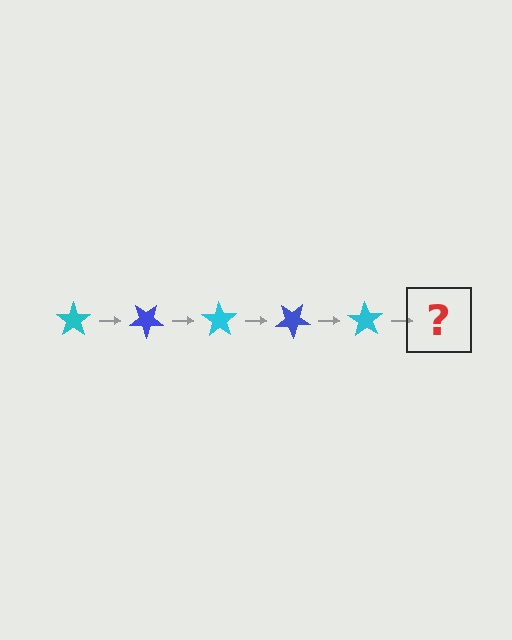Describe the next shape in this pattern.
It should be a blue star, rotated 175 degrees from the start.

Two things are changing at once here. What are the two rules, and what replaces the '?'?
The two rules are that it rotates 35 degrees each step and the color cycles through cyan and blue. The '?' should be a blue star, rotated 175 degrees from the start.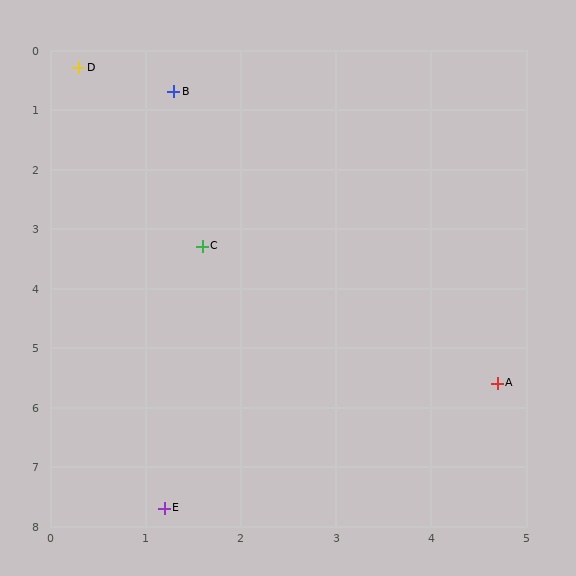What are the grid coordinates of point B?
Point B is at approximately (1.3, 0.7).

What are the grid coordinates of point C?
Point C is at approximately (1.6, 3.3).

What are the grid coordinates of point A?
Point A is at approximately (4.7, 5.6).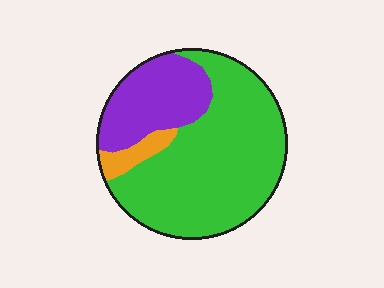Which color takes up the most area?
Green, at roughly 70%.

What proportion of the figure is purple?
Purple covers around 25% of the figure.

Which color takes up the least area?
Orange, at roughly 5%.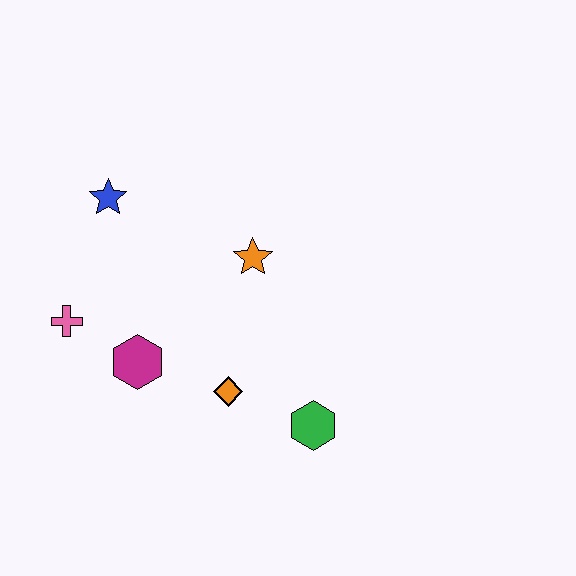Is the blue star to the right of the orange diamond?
No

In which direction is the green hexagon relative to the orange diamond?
The green hexagon is to the right of the orange diamond.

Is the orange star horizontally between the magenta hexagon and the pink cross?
No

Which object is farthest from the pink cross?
The green hexagon is farthest from the pink cross.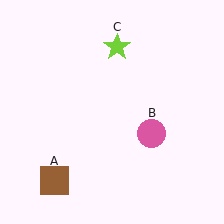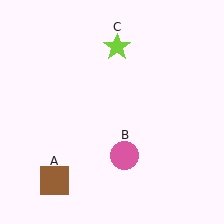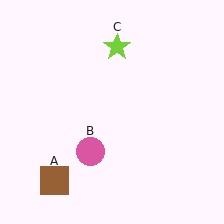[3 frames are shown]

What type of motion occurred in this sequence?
The pink circle (object B) rotated clockwise around the center of the scene.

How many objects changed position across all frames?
1 object changed position: pink circle (object B).